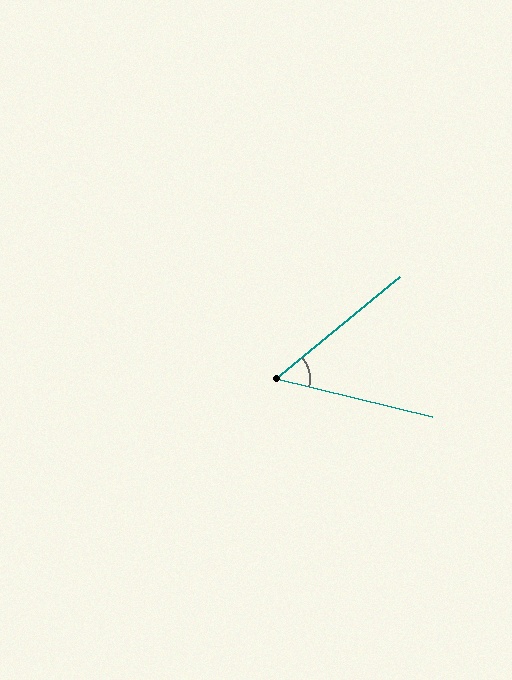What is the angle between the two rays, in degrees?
Approximately 53 degrees.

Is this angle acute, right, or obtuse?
It is acute.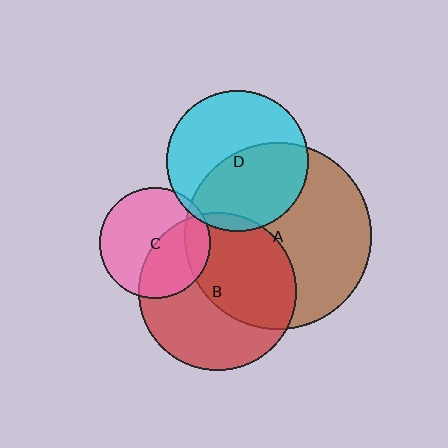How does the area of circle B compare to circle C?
Approximately 2.0 times.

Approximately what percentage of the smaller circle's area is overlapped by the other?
Approximately 50%.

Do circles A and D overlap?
Yes.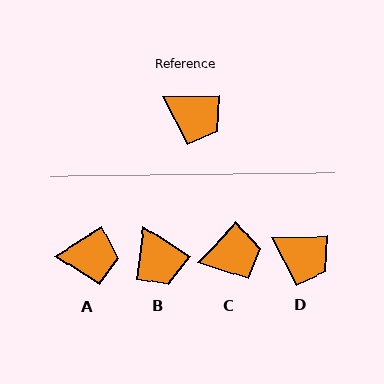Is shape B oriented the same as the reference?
No, it is off by about 35 degrees.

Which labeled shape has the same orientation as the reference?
D.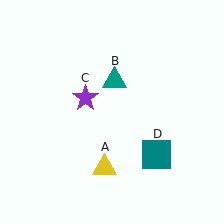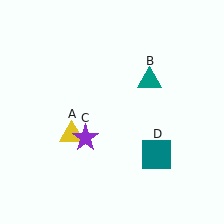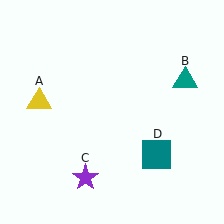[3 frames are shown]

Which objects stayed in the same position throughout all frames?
Teal square (object D) remained stationary.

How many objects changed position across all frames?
3 objects changed position: yellow triangle (object A), teal triangle (object B), purple star (object C).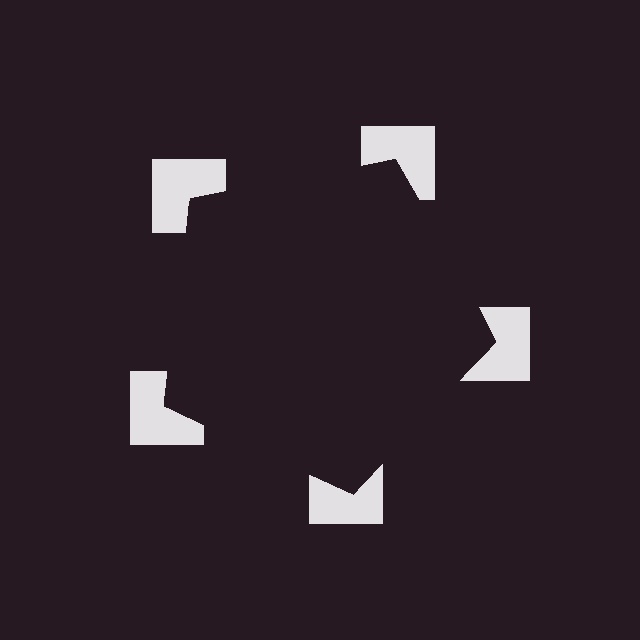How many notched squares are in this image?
There are 5 — one at each vertex of the illusory pentagon.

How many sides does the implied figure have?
5 sides.